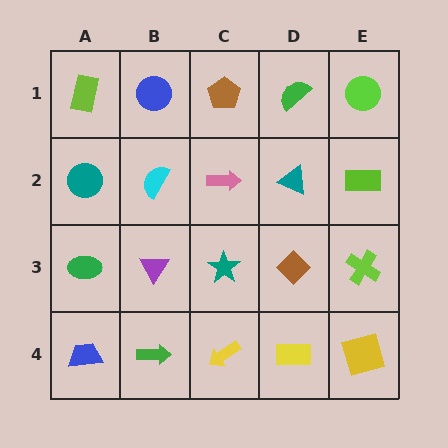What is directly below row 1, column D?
A teal triangle.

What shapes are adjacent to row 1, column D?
A teal triangle (row 2, column D), a brown pentagon (row 1, column C), a lime circle (row 1, column E).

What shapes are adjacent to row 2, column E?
A lime circle (row 1, column E), a lime cross (row 3, column E), a teal triangle (row 2, column D).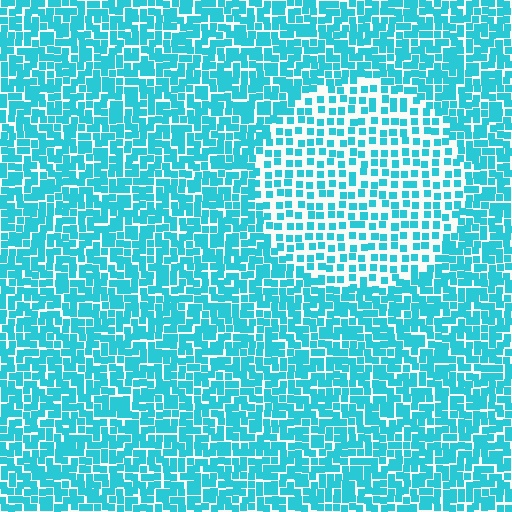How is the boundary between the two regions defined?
The boundary is defined by a change in element density (approximately 1.8x ratio). All elements are the same color, size, and shape.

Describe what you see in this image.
The image contains small cyan elements arranged at two different densities. A circle-shaped region is visible where the elements are less densely packed than the surrounding area.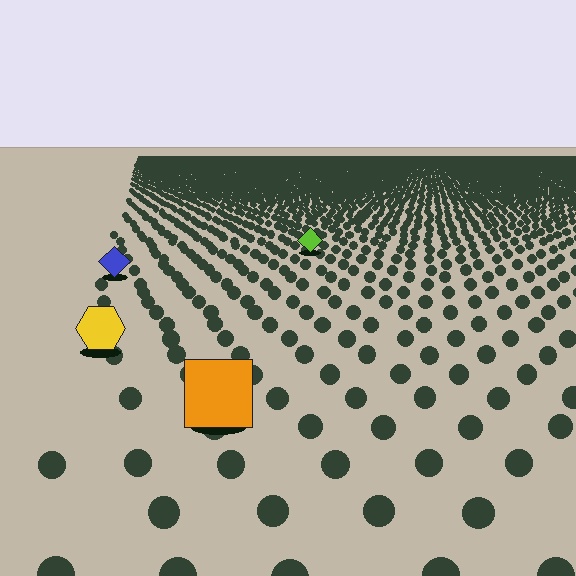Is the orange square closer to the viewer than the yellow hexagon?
Yes. The orange square is closer — you can tell from the texture gradient: the ground texture is coarser near it.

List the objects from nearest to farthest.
From nearest to farthest: the orange square, the yellow hexagon, the blue diamond, the lime diamond.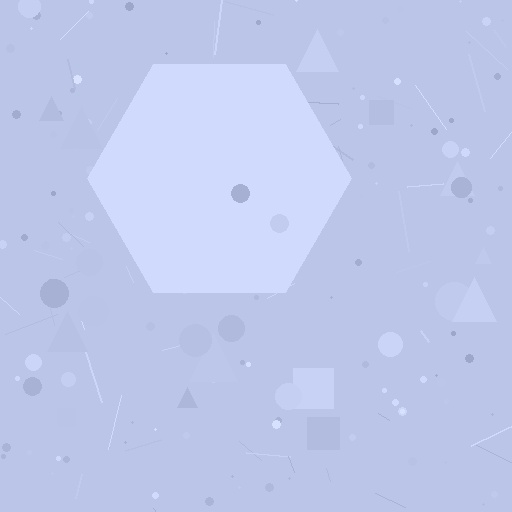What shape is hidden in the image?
A hexagon is hidden in the image.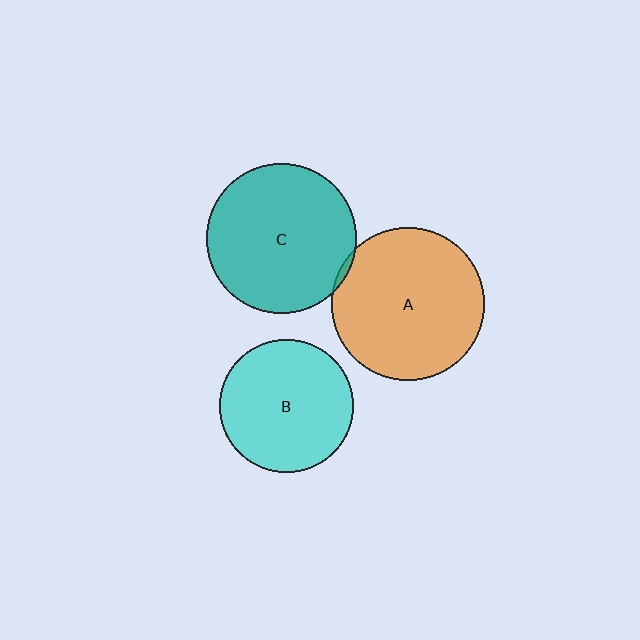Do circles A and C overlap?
Yes.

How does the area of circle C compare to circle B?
Approximately 1.3 times.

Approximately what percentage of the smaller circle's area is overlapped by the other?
Approximately 5%.